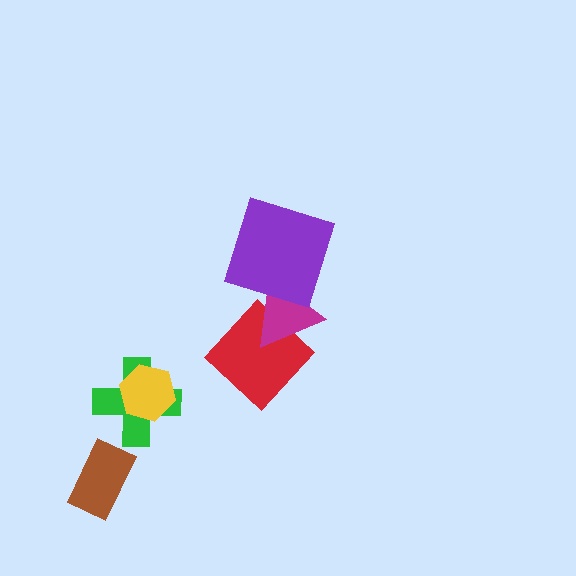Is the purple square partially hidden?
No, no other shape covers it.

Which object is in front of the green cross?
The yellow hexagon is in front of the green cross.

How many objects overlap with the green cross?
1 object overlaps with the green cross.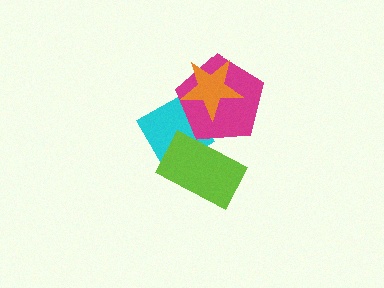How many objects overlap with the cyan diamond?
3 objects overlap with the cyan diamond.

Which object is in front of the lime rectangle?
The magenta pentagon is in front of the lime rectangle.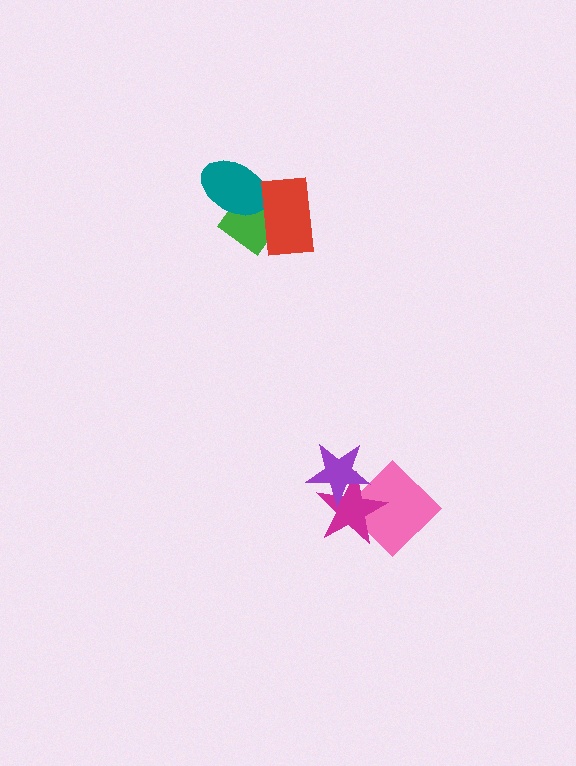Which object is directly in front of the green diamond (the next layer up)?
The teal ellipse is directly in front of the green diamond.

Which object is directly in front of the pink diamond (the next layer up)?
The magenta star is directly in front of the pink diamond.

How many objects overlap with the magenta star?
2 objects overlap with the magenta star.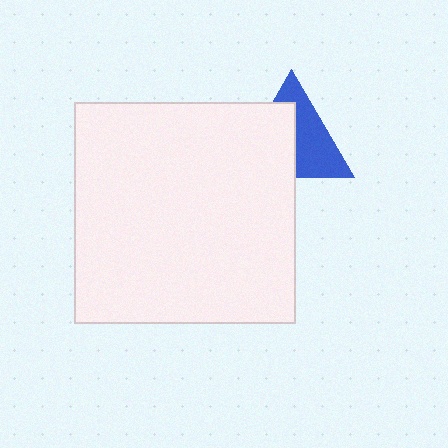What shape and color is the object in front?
The object in front is a white square.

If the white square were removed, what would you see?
You would see the complete blue triangle.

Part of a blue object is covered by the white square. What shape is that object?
It is a triangle.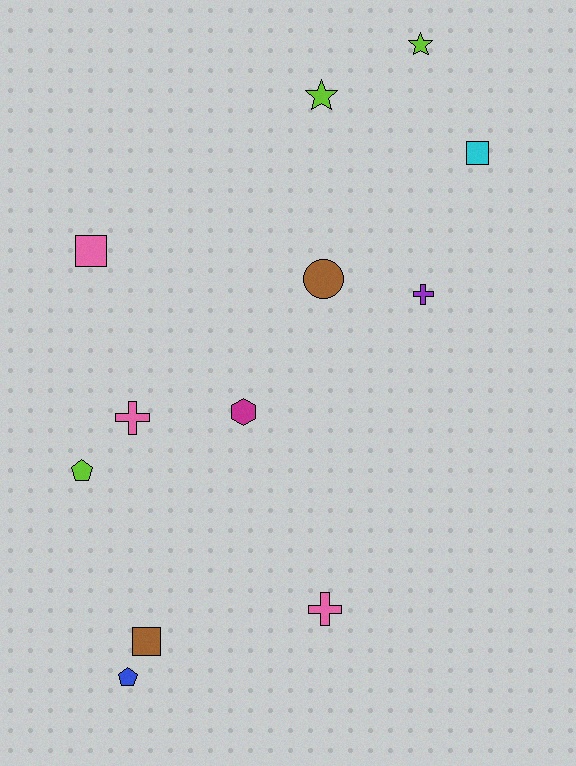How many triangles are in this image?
There are no triangles.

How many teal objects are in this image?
There are no teal objects.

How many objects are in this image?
There are 12 objects.